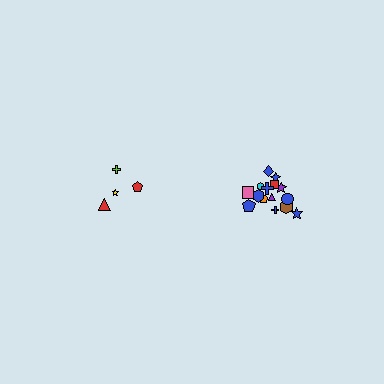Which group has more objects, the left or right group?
The right group.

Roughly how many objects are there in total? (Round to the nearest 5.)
Roughly 20 objects in total.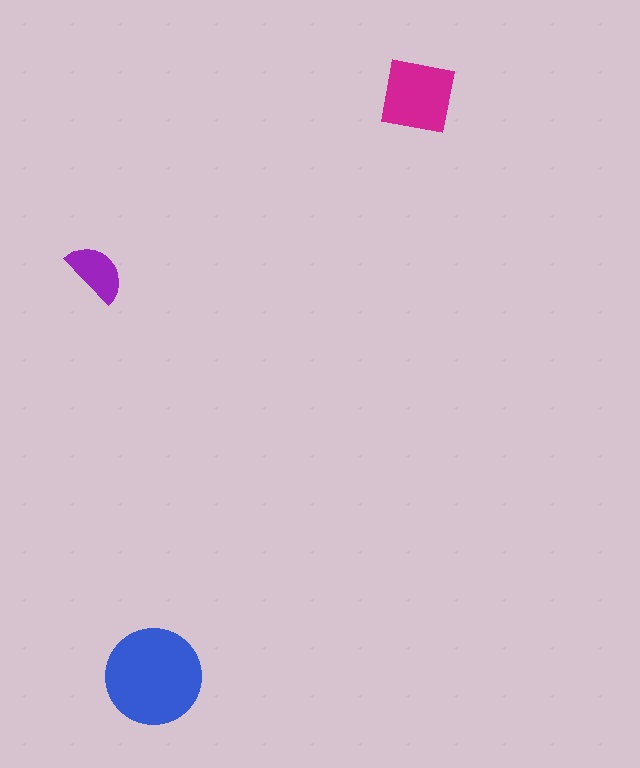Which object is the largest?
The blue circle.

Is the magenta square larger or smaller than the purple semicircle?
Larger.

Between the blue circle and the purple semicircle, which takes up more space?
The blue circle.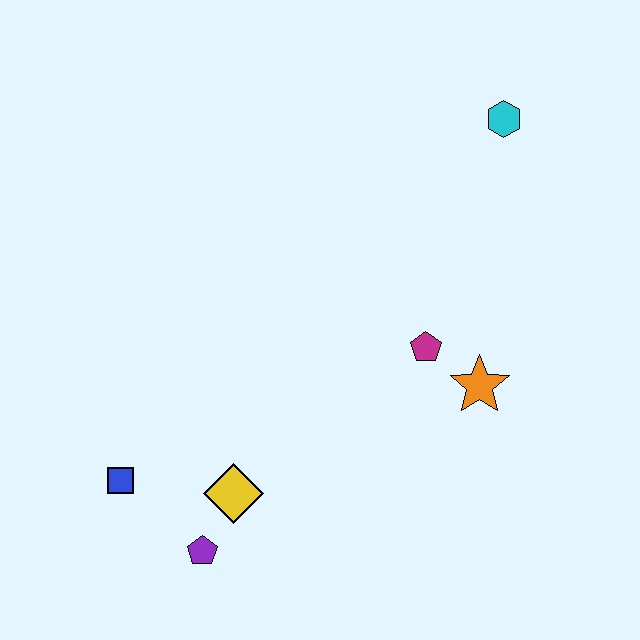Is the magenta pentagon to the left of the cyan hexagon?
Yes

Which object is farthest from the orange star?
The blue square is farthest from the orange star.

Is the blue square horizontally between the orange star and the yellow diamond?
No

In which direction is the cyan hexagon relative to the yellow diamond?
The cyan hexagon is above the yellow diamond.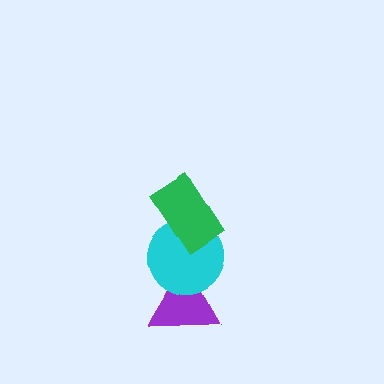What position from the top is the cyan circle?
The cyan circle is 2nd from the top.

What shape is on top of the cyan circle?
The green rectangle is on top of the cyan circle.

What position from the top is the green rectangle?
The green rectangle is 1st from the top.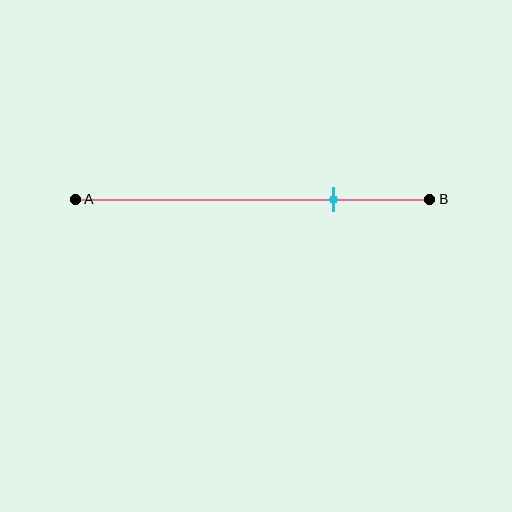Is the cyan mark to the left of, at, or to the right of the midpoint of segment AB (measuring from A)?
The cyan mark is to the right of the midpoint of segment AB.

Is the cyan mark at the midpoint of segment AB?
No, the mark is at about 75% from A, not at the 50% midpoint.